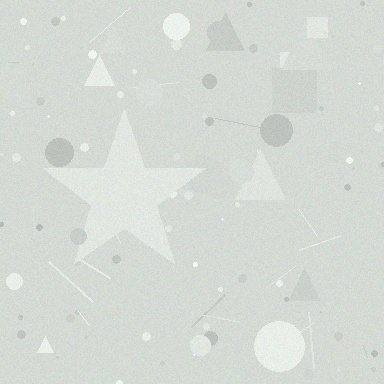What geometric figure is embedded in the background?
A star is embedded in the background.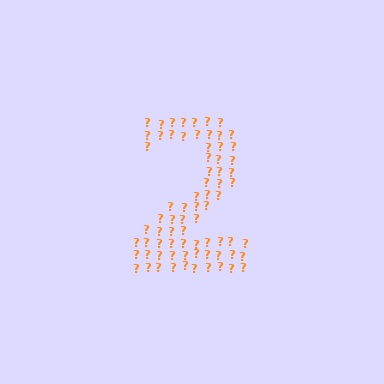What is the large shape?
The large shape is the digit 2.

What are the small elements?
The small elements are question marks.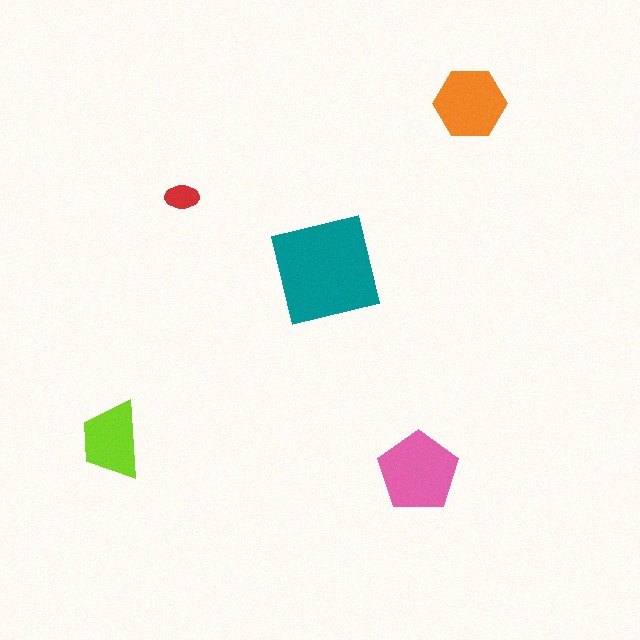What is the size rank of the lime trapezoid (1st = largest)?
4th.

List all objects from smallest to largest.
The red ellipse, the lime trapezoid, the orange hexagon, the pink pentagon, the teal square.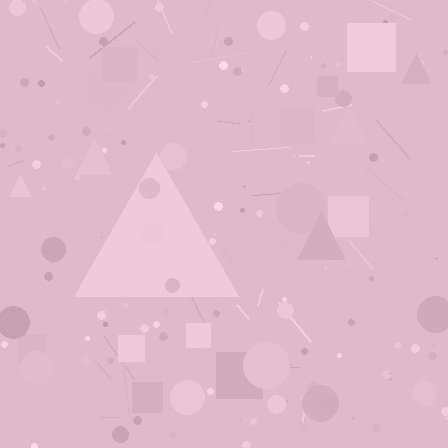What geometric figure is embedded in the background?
A triangle is embedded in the background.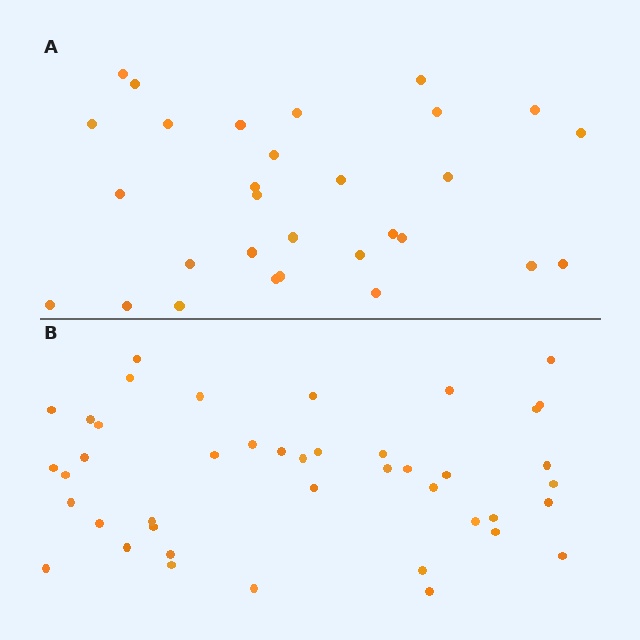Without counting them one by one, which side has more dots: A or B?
Region B (the bottom region) has more dots.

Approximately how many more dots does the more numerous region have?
Region B has approximately 15 more dots than region A.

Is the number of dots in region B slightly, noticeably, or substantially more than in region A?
Region B has noticeably more, but not dramatically so. The ratio is roughly 1.4 to 1.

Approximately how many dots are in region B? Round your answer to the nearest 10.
About 40 dots. (The exact count is 43, which rounds to 40.)